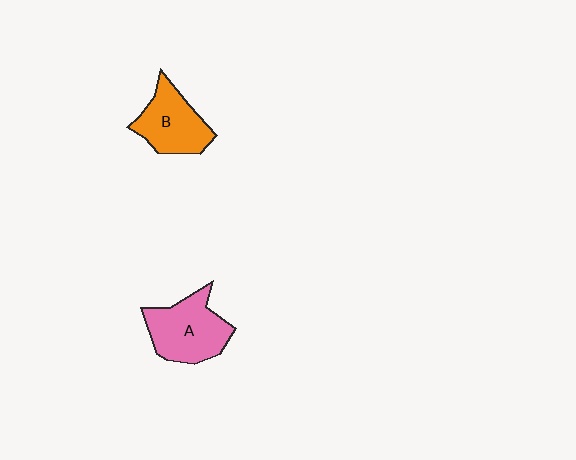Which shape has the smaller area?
Shape B (orange).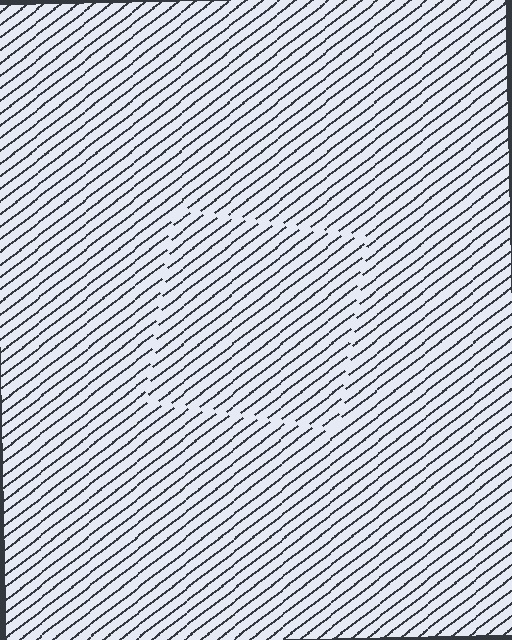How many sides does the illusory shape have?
4 sides — the line-ends trace a square.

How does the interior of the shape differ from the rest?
The interior of the shape contains the same grating, shifted by half a period — the contour is defined by the phase discontinuity where line-ends from the inner and outer gratings abut.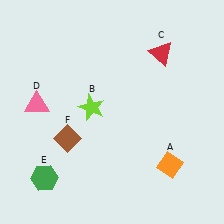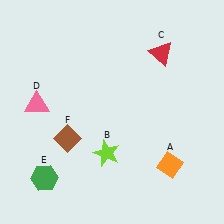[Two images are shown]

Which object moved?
The lime star (B) moved down.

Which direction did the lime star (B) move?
The lime star (B) moved down.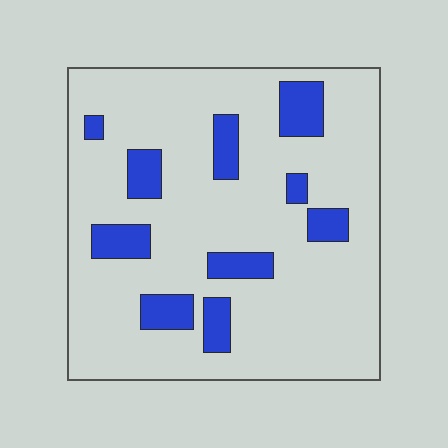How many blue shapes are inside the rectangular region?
10.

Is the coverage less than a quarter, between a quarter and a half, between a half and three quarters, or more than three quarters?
Less than a quarter.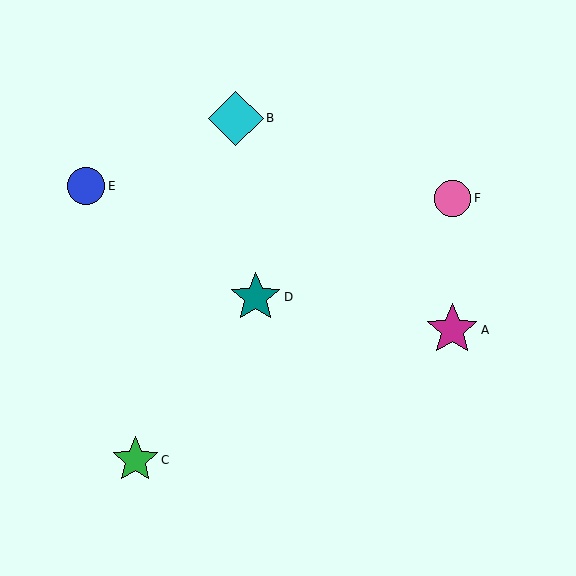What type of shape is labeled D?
Shape D is a teal star.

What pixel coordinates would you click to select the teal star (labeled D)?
Click at (256, 297) to select the teal star D.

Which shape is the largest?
The cyan diamond (labeled B) is the largest.